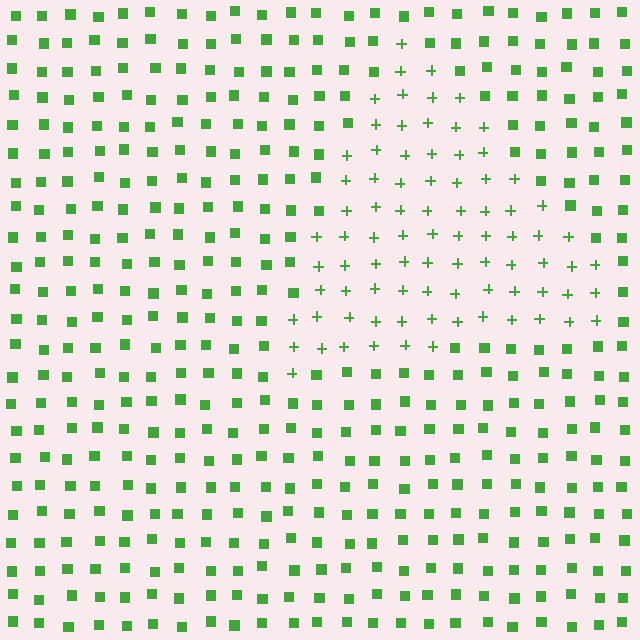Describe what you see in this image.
The image is filled with small green elements arranged in a uniform grid. A triangle-shaped region contains plus signs, while the surrounding area contains squares. The boundary is defined purely by the change in element shape.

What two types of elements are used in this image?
The image uses plus signs inside the triangle region and squares outside it.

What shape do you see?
I see a triangle.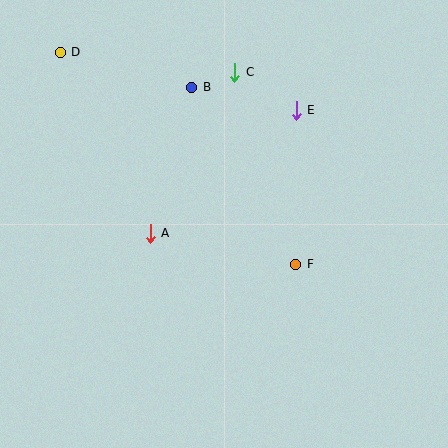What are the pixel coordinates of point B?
Point B is at (192, 87).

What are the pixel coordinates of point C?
Point C is at (235, 72).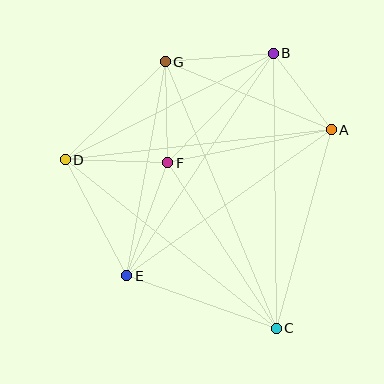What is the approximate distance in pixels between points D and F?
The distance between D and F is approximately 103 pixels.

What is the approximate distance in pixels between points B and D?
The distance between B and D is approximately 234 pixels.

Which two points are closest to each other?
Points A and B are closest to each other.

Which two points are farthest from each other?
Points C and G are farthest from each other.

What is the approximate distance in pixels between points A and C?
The distance between A and C is approximately 206 pixels.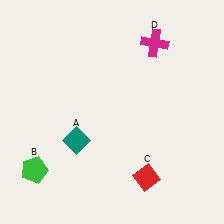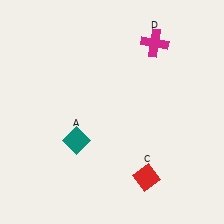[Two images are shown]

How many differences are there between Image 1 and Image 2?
There is 1 difference between the two images.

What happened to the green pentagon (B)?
The green pentagon (B) was removed in Image 2. It was in the bottom-left area of Image 1.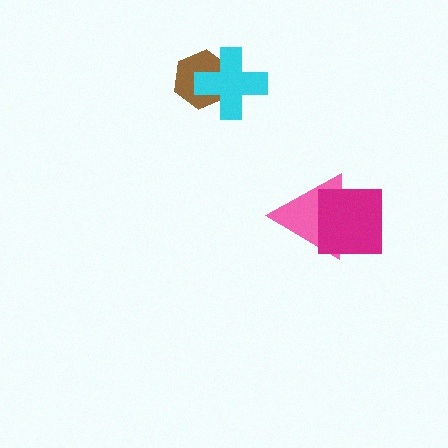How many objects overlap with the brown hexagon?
1 object overlaps with the brown hexagon.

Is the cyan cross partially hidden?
No, no other shape covers it.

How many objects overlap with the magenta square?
1 object overlaps with the magenta square.